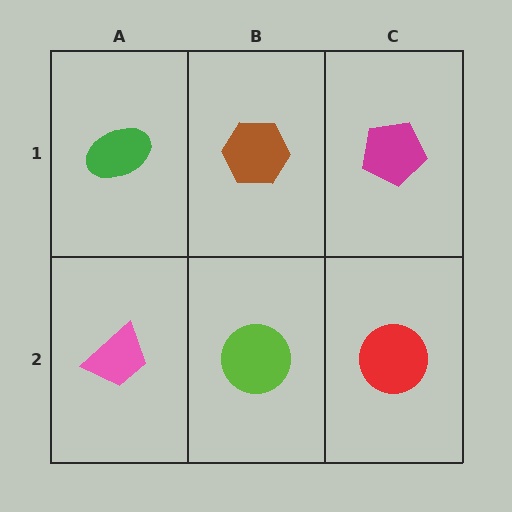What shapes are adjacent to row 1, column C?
A red circle (row 2, column C), a brown hexagon (row 1, column B).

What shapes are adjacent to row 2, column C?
A magenta pentagon (row 1, column C), a lime circle (row 2, column B).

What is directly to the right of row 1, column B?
A magenta pentagon.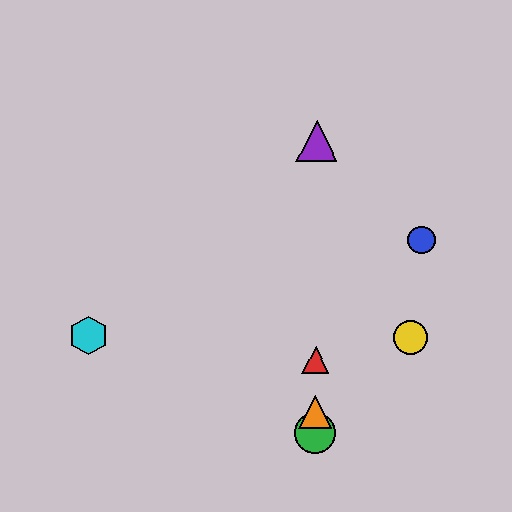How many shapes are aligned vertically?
4 shapes (the red triangle, the green circle, the purple triangle, the orange triangle) are aligned vertically.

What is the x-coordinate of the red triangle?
The red triangle is at x≈316.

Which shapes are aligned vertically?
The red triangle, the green circle, the purple triangle, the orange triangle are aligned vertically.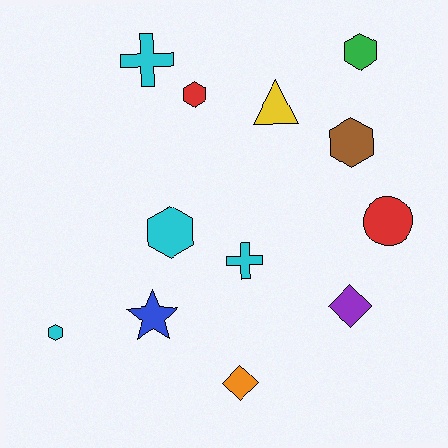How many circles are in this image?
There is 1 circle.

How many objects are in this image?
There are 12 objects.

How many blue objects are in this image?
There is 1 blue object.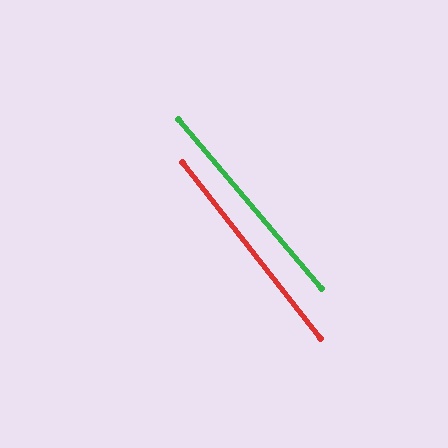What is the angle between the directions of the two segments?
Approximately 2 degrees.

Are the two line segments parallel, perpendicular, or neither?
Parallel — their directions differ by only 1.7°.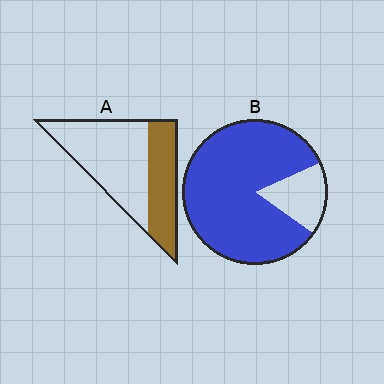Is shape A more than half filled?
No.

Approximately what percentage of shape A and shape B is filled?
A is approximately 35% and B is approximately 85%.